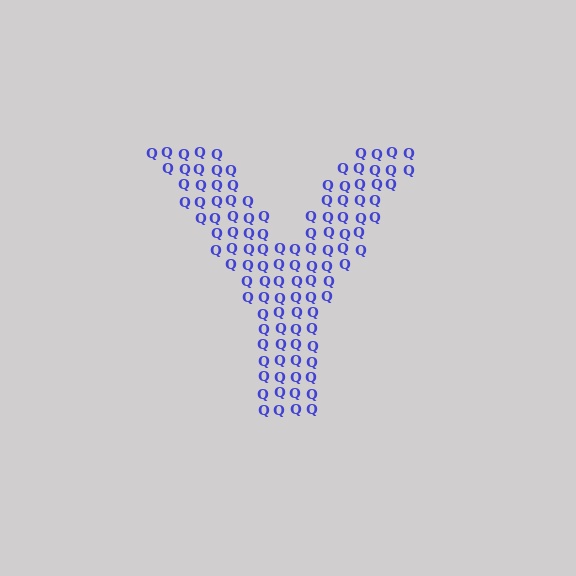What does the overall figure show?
The overall figure shows the letter Y.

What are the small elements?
The small elements are letter Q's.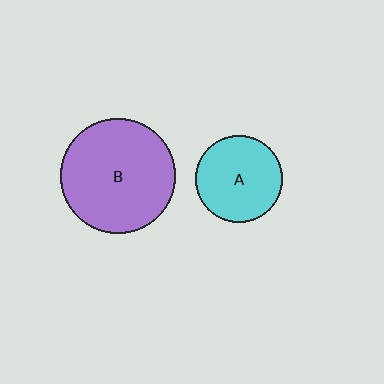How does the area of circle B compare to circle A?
Approximately 1.7 times.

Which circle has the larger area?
Circle B (purple).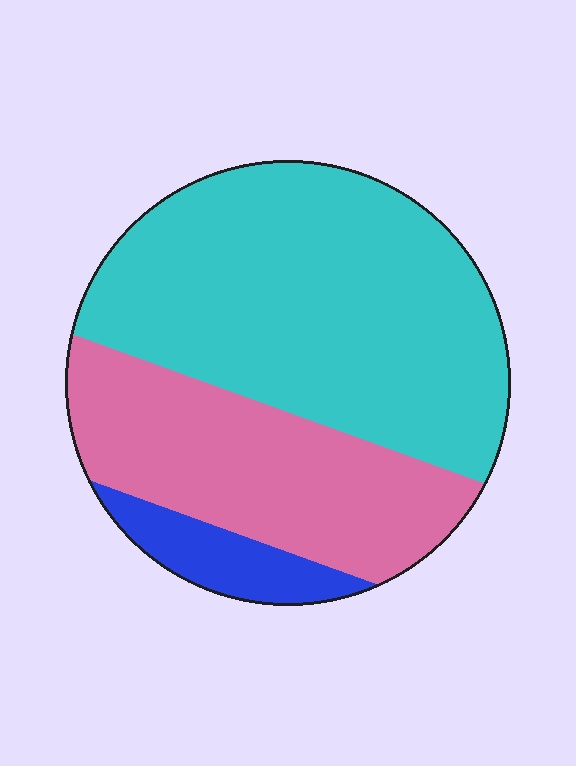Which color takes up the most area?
Cyan, at roughly 60%.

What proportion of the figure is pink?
Pink covers 33% of the figure.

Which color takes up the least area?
Blue, at roughly 10%.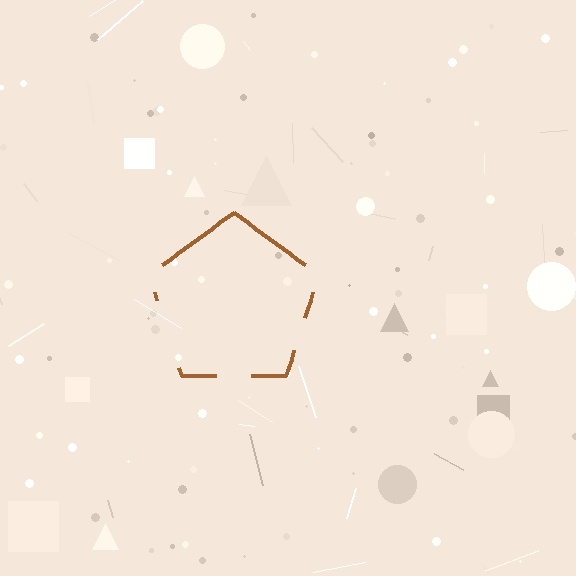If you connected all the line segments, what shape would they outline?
They would outline a pentagon.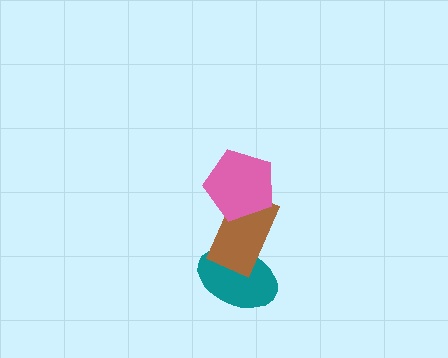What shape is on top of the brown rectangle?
The pink pentagon is on top of the brown rectangle.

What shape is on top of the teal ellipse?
The brown rectangle is on top of the teal ellipse.